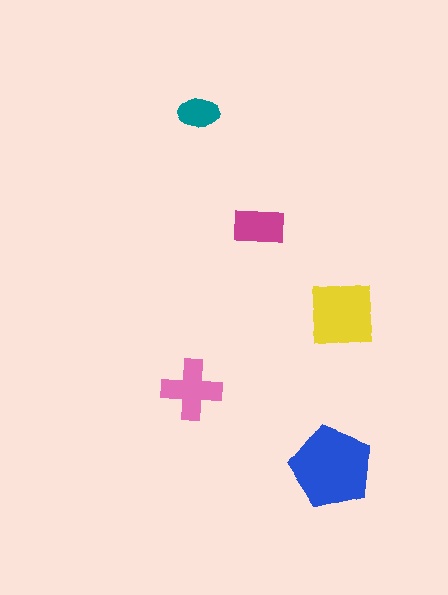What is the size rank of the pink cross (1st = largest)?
3rd.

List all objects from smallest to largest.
The teal ellipse, the magenta rectangle, the pink cross, the yellow square, the blue pentagon.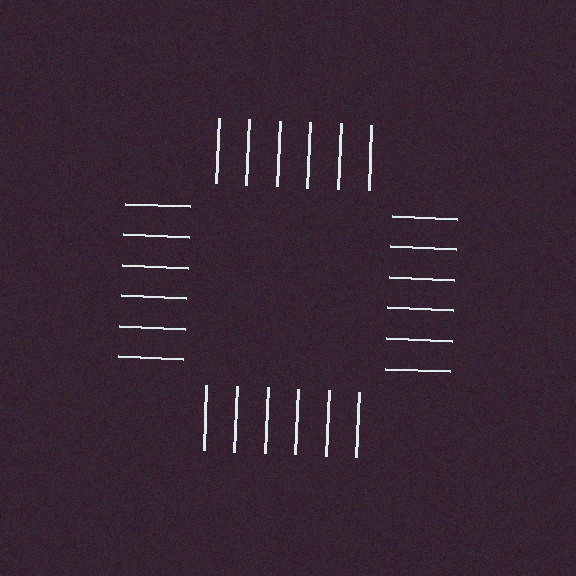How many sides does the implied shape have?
4 sides — the line-ends trace a square.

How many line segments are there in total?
24 — 6 along each of the 4 edges.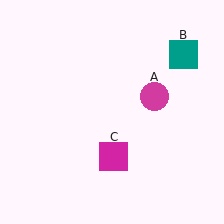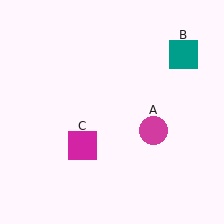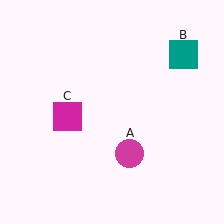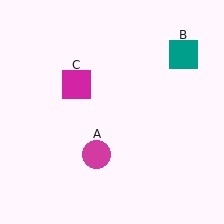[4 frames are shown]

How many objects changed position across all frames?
2 objects changed position: magenta circle (object A), magenta square (object C).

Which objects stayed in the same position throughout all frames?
Teal square (object B) remained stationary.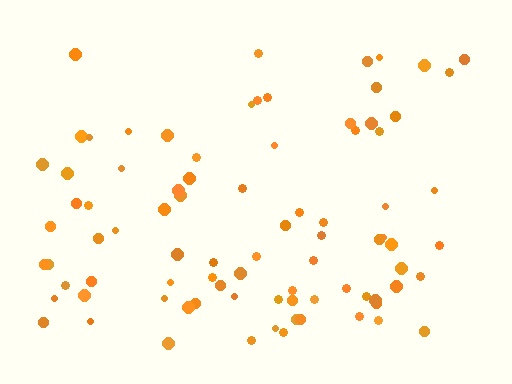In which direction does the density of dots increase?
From top to bottom, with the bottom side densest.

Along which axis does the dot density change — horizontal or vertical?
Vertical.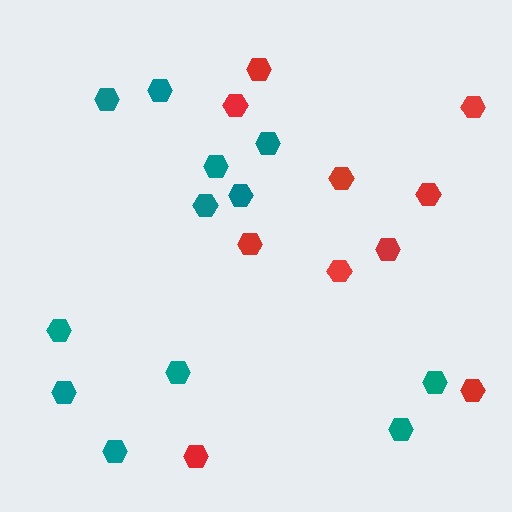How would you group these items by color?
There are 2 groups: one group of red hexagons (10) and one group of teal hexagons (12).